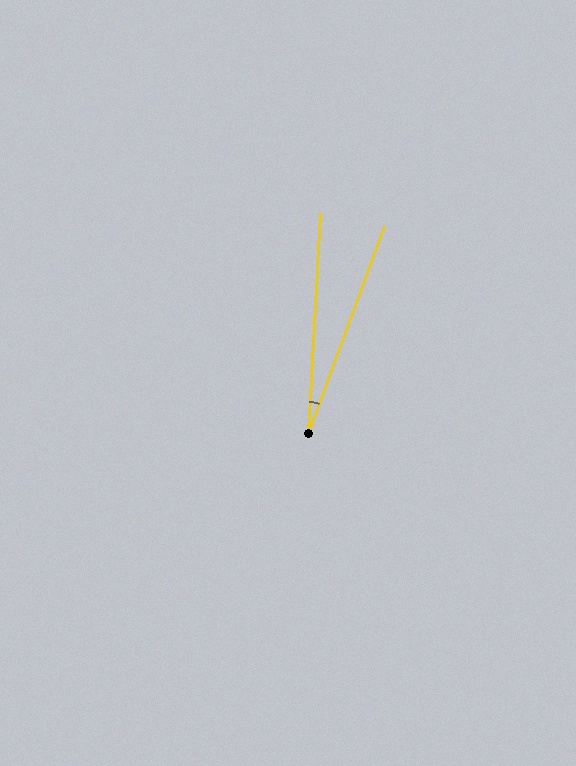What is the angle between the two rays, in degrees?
Approximately 17 degrees.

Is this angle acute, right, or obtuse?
It is acute.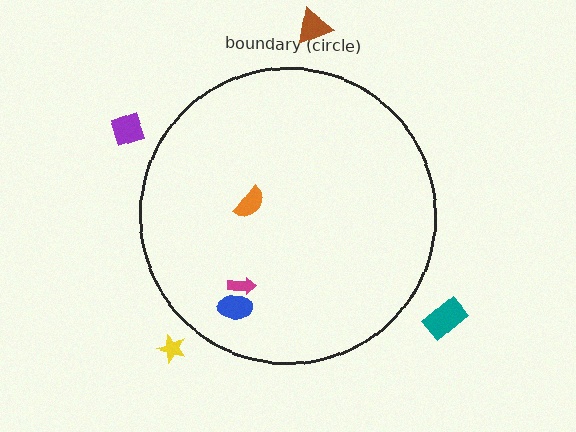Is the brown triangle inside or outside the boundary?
Outside.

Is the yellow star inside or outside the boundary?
Outside.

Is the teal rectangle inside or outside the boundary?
Outside.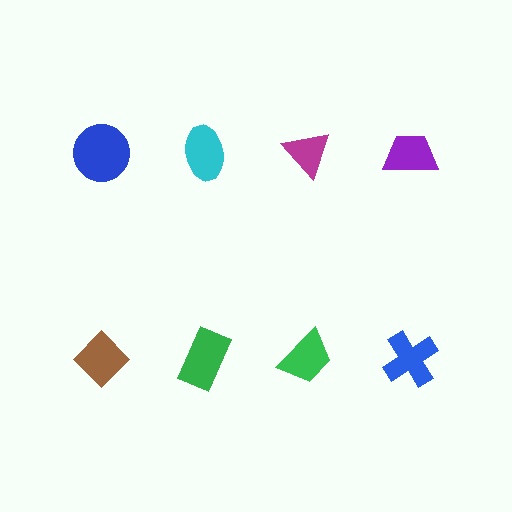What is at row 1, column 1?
A blue circle.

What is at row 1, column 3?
A magenta triangle.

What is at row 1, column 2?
A cyan ellipse.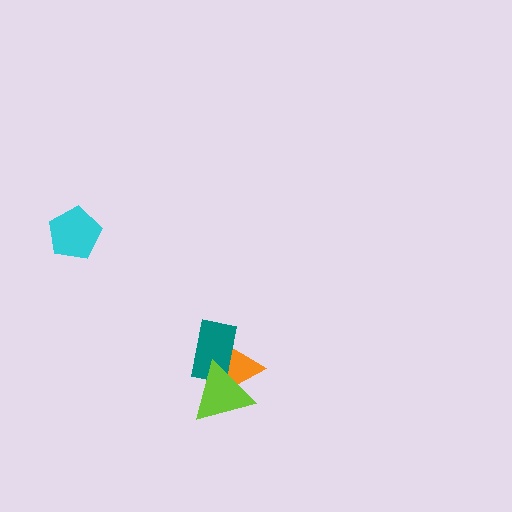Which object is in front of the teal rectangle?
The lime triangle is in front of the teal rectangle.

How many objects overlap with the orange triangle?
2 objects overlap with the orange triangle.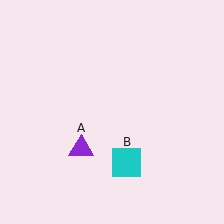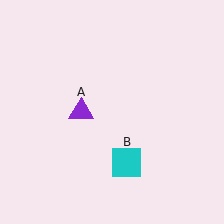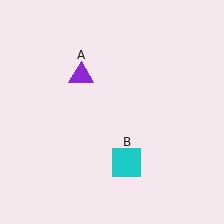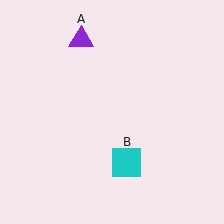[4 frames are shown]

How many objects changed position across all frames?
1 object changed position: purple triangle (object A).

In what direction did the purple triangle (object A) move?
The purple triangle (object A) moved up.